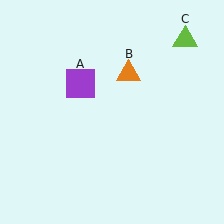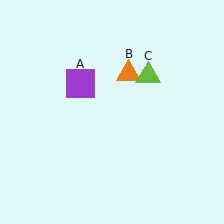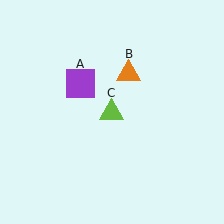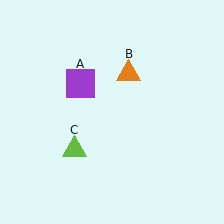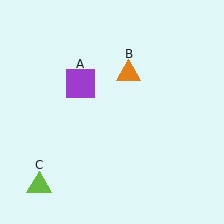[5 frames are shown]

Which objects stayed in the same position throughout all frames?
Purple square (object A) and orange triangle (object B) remained stationary.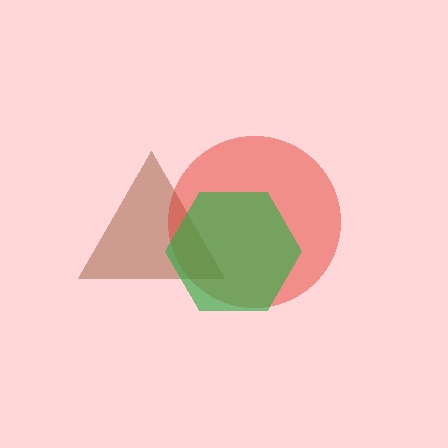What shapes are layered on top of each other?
The layered shapes are: a brown triangle, a red circle, a green hexagon.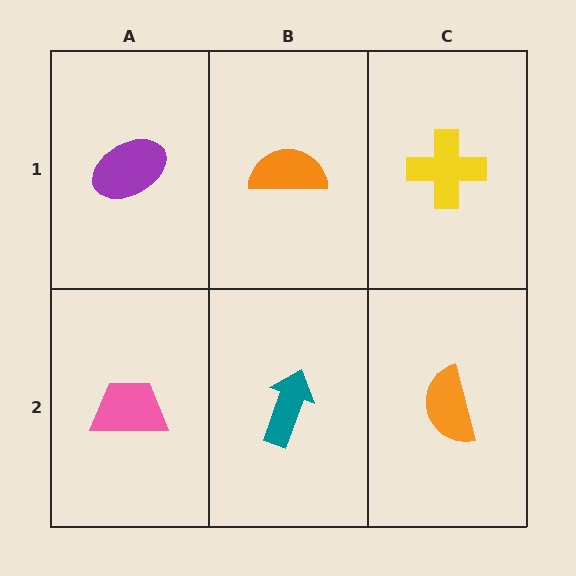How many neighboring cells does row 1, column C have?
2.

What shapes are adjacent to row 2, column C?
A yellow cross (row 1, column C), a teal arrow (row 2, column B).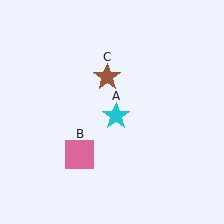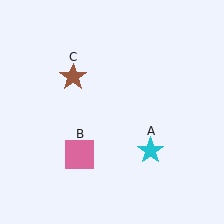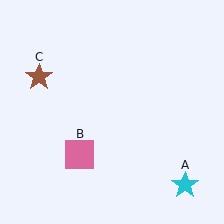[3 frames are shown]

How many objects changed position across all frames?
2 objects changed position: cyan star (object A), brown star (object C).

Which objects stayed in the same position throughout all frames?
Pink square (object B) remained stationary.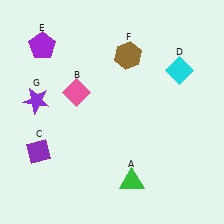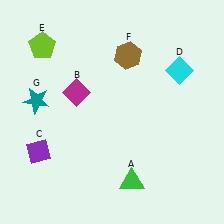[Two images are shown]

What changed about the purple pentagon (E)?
In Image 1, E is purple. In Image 2, it changed to lime.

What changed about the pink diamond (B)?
In Image 1, B is pink. In Image 2, it changed to magenta.